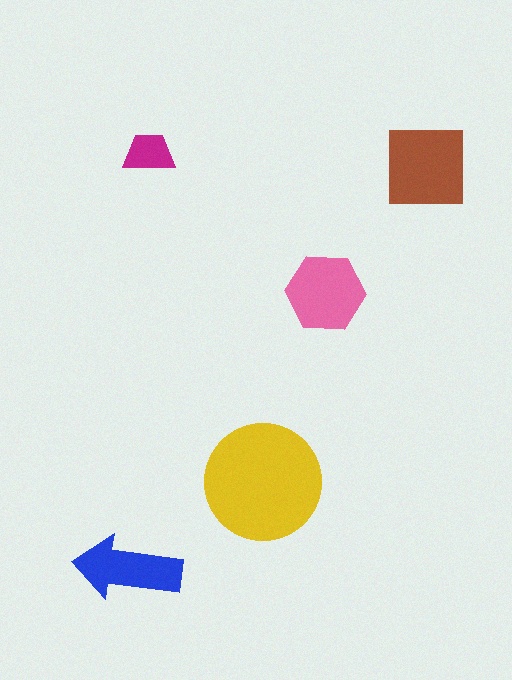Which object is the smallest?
The magenta trapezoid.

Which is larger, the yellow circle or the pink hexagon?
The yellow circle.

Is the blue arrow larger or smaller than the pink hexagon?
Smaller.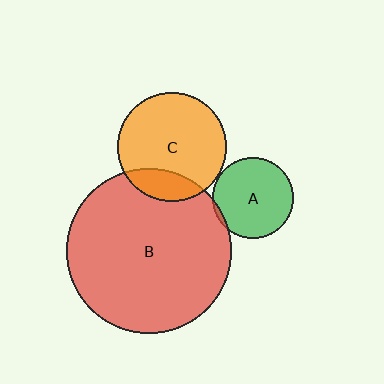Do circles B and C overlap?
Yes.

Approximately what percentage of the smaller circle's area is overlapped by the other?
Approximately 20%.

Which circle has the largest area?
Circle B (red).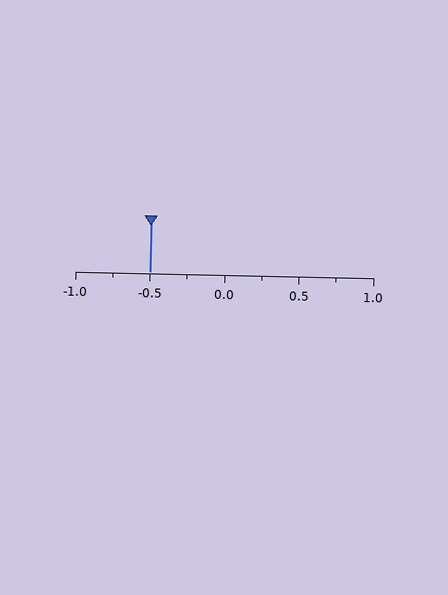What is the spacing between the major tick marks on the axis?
The major ticks are spaced 0.5 apart.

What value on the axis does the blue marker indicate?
The marker indicates approximately -0.5.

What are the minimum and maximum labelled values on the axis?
The axis runs from -1.0 to 1.0.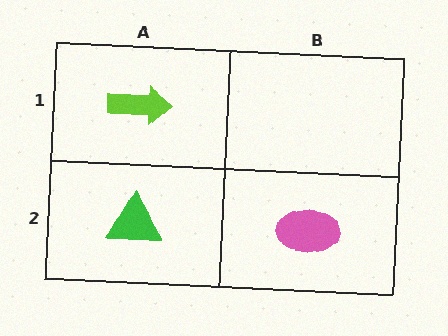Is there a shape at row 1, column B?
No, that cell is empty.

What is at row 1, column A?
A lime arrow.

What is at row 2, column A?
A green triangle.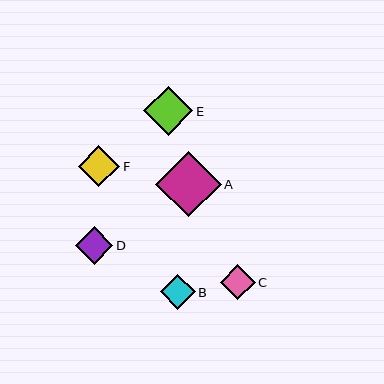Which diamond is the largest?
Diamond A is the largest with a size of approximately 66 pixels.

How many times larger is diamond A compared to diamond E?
Diamond A is approximately 1.3 times the size of diamond E.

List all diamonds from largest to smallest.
From largest to smallest: A, E, F, D, B, C.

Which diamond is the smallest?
Diamond C is the smallest with a size of approximately 35 pixels.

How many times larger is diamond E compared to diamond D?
Diamond E is approximately 1.3 times the size of diamond D.